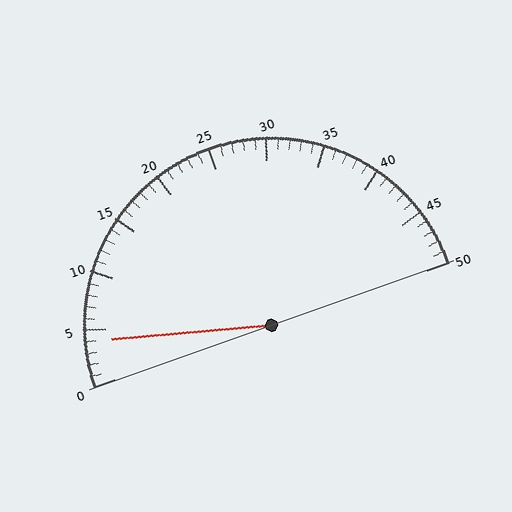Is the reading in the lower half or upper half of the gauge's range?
The reading is in the lower half of the range (0 to 50).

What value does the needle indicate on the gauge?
The needle indicates approximately 4.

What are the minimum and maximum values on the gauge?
The gauge ranges from 0 to 50.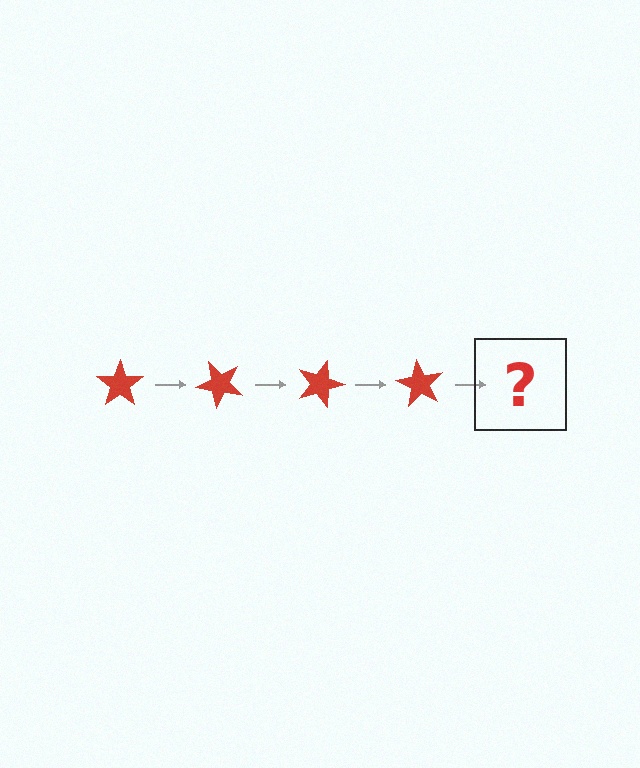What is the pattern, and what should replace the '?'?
The pattern is that the star rotates 45 degrees each step. The '?' should be a red star rotated 180 degrees.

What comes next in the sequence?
The next element should be a red star rotated 180 degrees.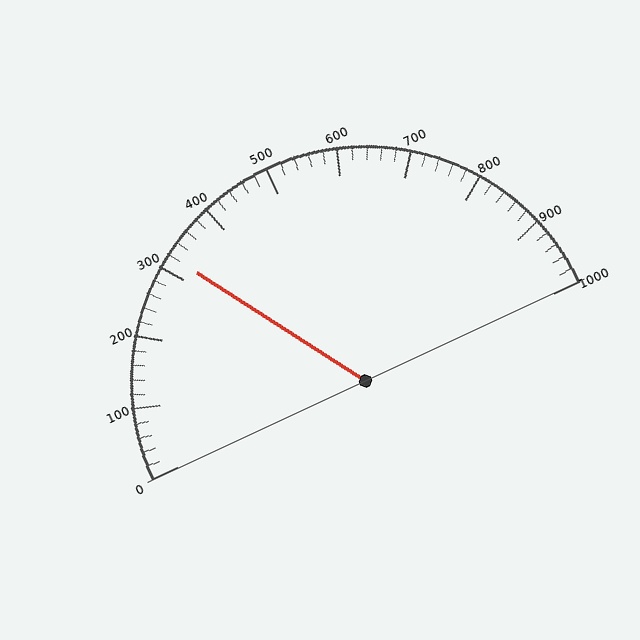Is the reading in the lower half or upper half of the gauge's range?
The reading is in the lower half of the range (0 to 1000).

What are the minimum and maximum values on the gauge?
The gauge ranges from 0 to 1000.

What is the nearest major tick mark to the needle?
The nearest major tick mark is 300.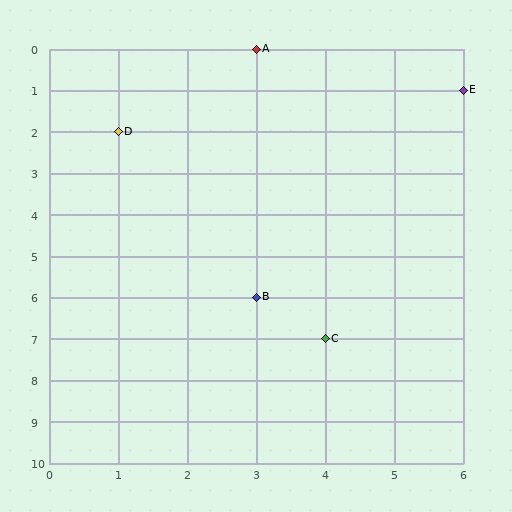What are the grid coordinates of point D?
Point D is at grid coordinates (1, 2).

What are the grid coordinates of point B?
Point B is at grid coordinates (3, 6).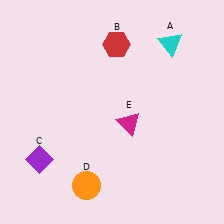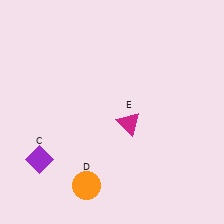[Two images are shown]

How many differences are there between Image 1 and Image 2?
There are 2 differences between the two images.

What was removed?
The cyan triangle (A), the red hexagon (B) were removed in Image 2.